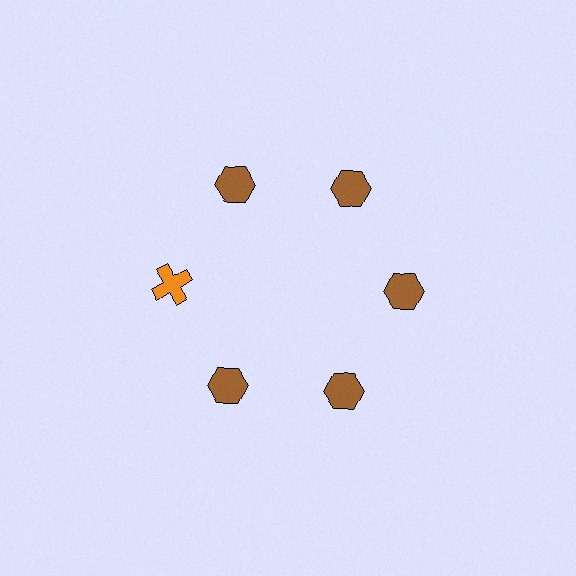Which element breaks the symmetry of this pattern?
The orange cross at roughly the 9 o'clock position breaks the symmetry. All other shapes are brown hexagons.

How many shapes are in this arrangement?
There are 6 shapes arranged in a ring pattern.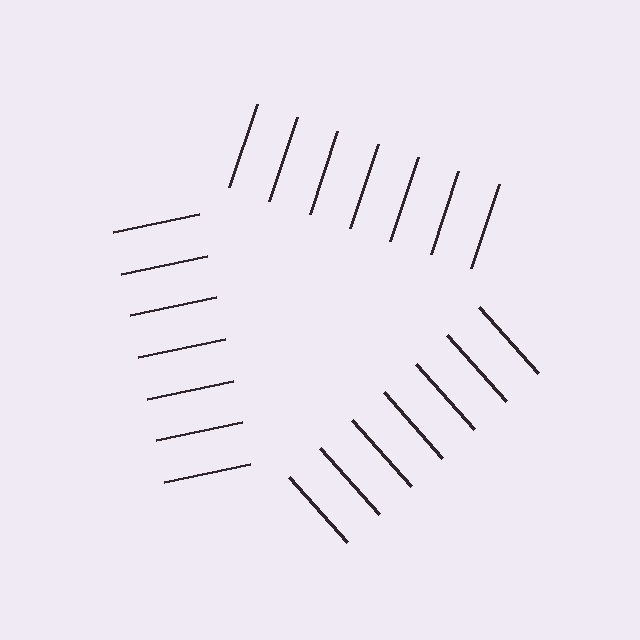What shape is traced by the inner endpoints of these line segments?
An illusory triangle — the line segments terminate on its edges but no continuous stroke is drawn.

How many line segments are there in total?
21 — 7 along each of the 3 edges.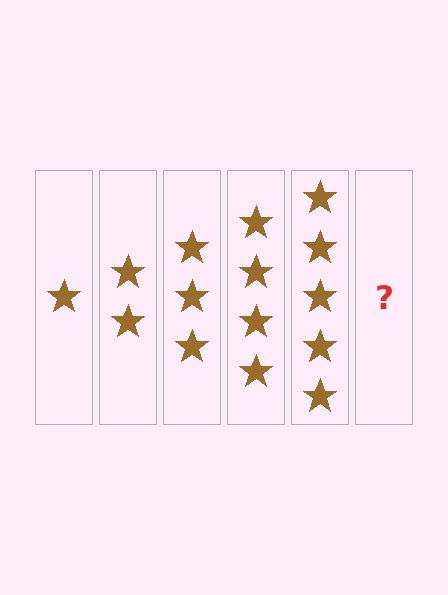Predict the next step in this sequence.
The next step is 6 stars.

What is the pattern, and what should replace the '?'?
The pattern is that each step adds one more star. The '?' should be 6 stars.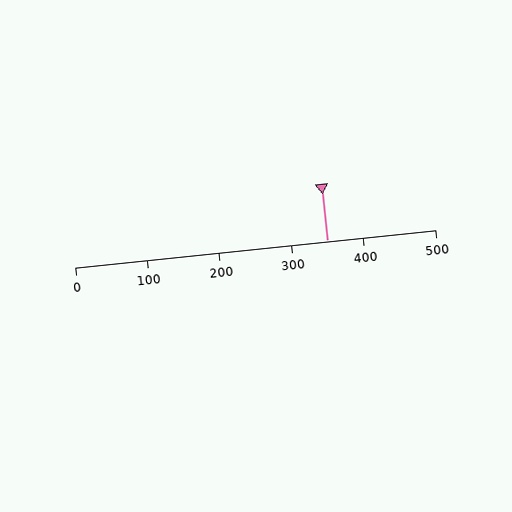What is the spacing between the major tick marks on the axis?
The major ticks are spaced 100 apart.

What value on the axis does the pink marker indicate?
The marker indicates approximately 350.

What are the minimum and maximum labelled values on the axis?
The axis runs from 0 to 500.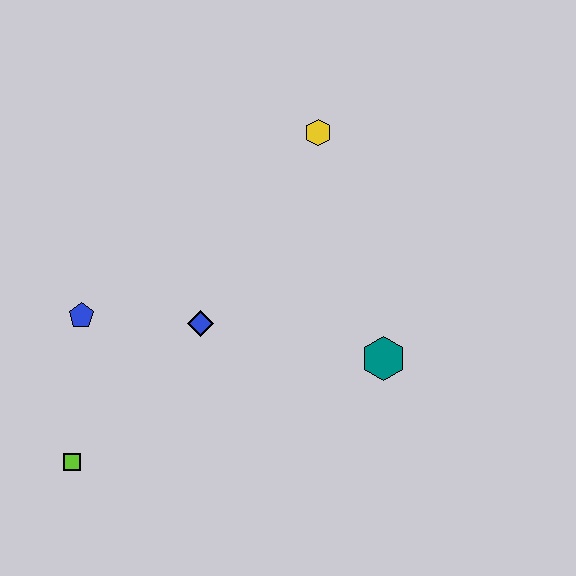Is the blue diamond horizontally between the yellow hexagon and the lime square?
Yes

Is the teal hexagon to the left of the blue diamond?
No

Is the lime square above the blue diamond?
No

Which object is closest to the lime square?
The blue pentagon is closest to the lime square.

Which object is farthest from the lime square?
The yellow hexagon is farthest from the lime square.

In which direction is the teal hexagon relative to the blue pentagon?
The teal hexagon is to the right of the blue pentagon.